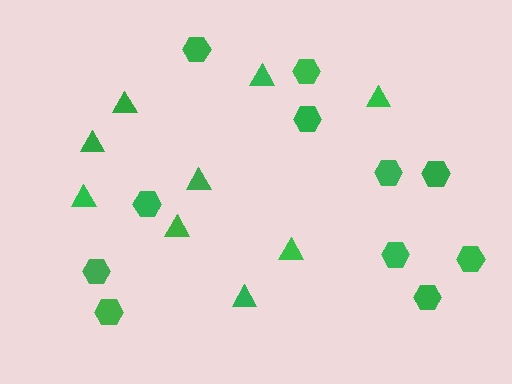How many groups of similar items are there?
There are 2 groups: one group of triangles (9) and one group of hexagons (11).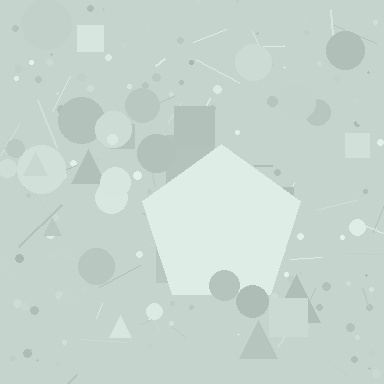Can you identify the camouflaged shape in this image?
The camouflaged shape is a pentagon.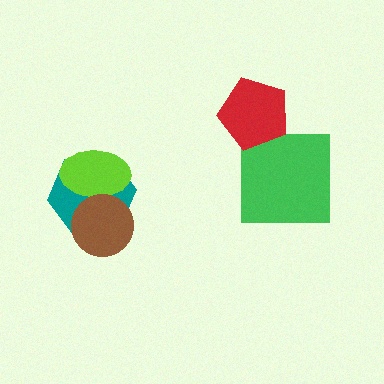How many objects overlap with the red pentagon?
1 object overlaps with the red pentagon.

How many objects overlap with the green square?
1 object overlaps with the green square.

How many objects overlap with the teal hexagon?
2 objects overlap with the teal hexagon.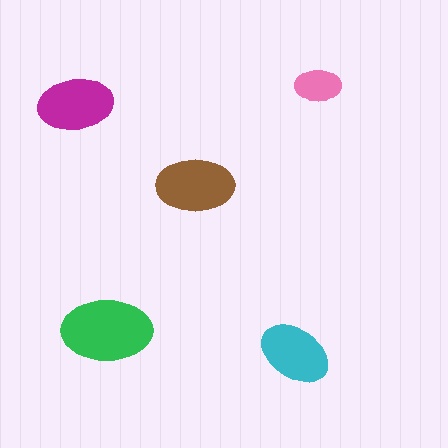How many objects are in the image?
There are 5 objects in the image.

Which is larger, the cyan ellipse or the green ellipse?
The green one.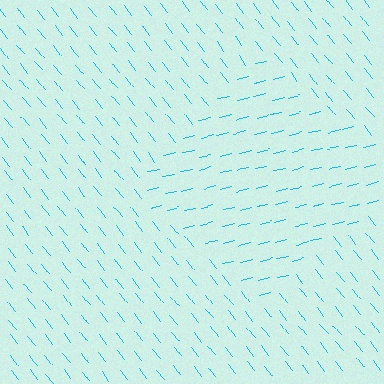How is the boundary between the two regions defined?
The boundary is defined purely by a change in line orientation (approximately 65 degrees difference). All lines are the same color and thickness.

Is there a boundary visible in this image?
Yes, there is a texture boundary formed by a change in line orientation.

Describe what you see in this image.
The image is filled with small cyan line segments. A diamond region in the image has lines oriented differently from the surrounding lines, creating a visible texture boundary.